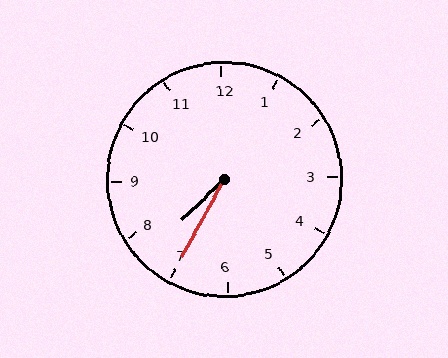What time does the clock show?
7:35.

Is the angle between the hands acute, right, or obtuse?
It is acute.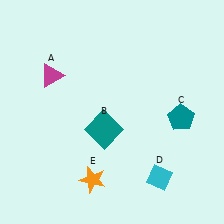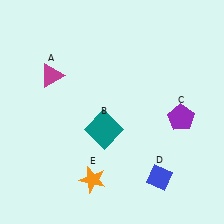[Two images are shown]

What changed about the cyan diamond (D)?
In Image 1, D is cyan. In Image 2, it changed to blue.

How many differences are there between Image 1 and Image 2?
There are 2 differences between the two images.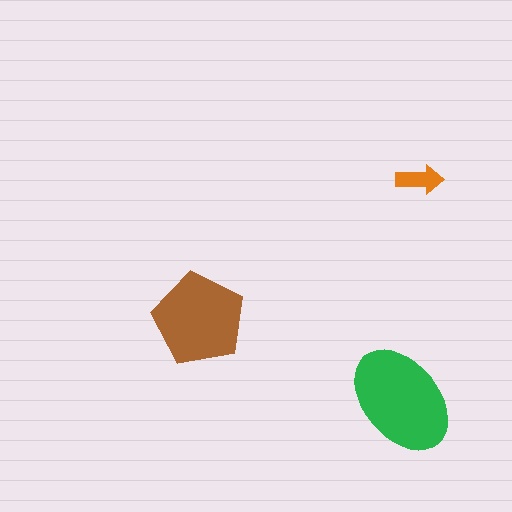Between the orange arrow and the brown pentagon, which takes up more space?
The brown pentagon.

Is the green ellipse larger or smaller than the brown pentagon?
Larger.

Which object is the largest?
The green ellipse.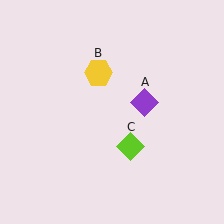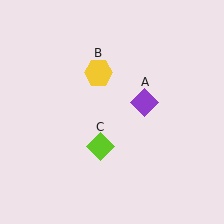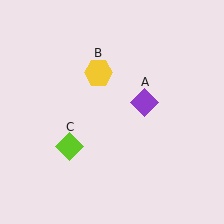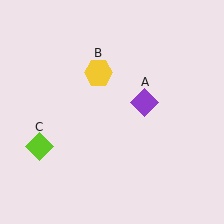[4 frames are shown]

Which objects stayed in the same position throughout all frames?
Purple diamond (object A) and yellow hexagon (object B) remained stationary.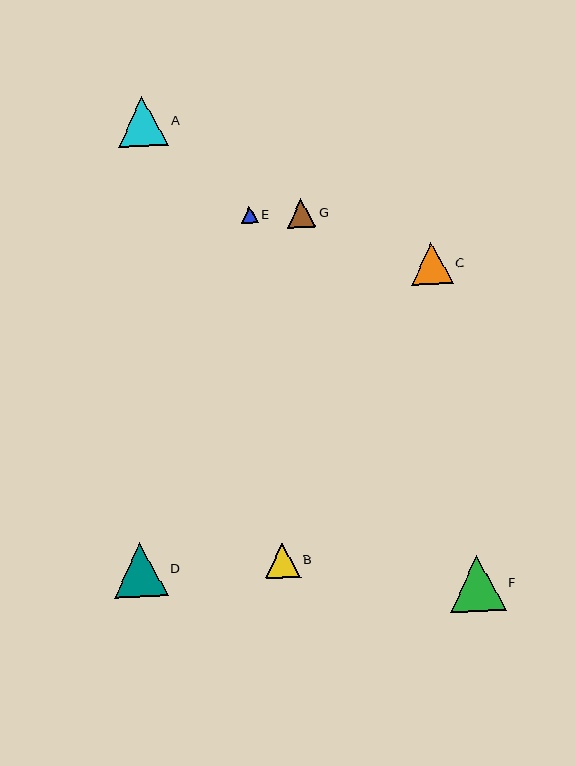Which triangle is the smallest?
Triangle E is the smallest with a size of approximately 17 pixels.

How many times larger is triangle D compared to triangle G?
Triangle D is approximately 1.9 times the size of triangle G.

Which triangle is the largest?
Triangle F is the largest with a size of approximately 56 pixels.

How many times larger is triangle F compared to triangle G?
Triangle F is approximately 1.9 times the size of triangle G.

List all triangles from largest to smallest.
From largest to smallest: F, D, A, C, B, G, E.